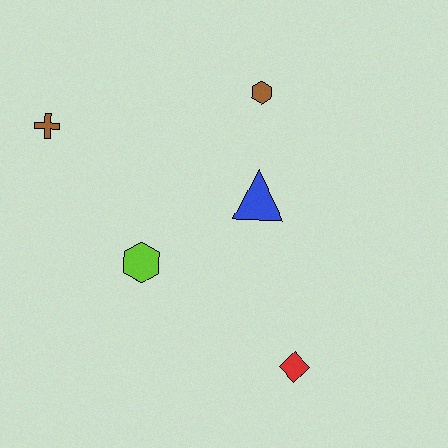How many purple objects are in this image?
There are no purple objects.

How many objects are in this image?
There are 5 objects.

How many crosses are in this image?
There is 1 cross.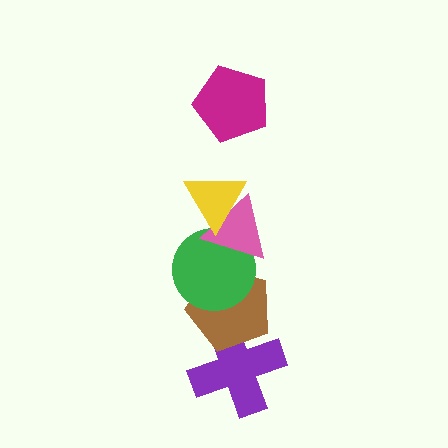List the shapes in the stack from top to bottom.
From top to bottom: the magenta pentagon, the yellow triangle, the pink triangle, the green circle, the brown pentagon, the purple cross.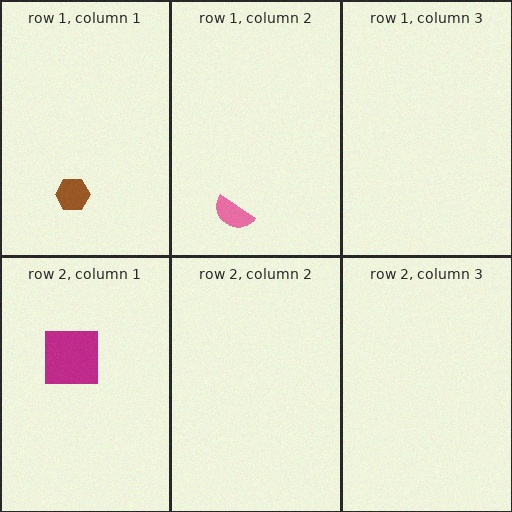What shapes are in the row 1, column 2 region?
The pink semicircle.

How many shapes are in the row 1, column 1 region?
1.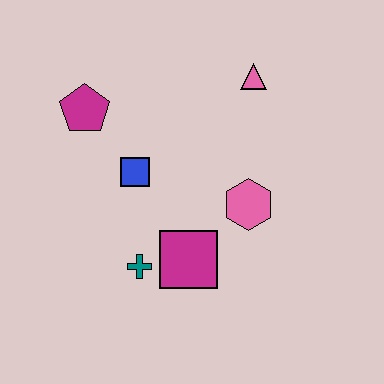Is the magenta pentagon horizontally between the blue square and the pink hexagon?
No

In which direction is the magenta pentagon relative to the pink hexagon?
The magenta pentagon is to the left of the pink hexagon.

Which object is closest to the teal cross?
The magenta square is closest to the teal cross.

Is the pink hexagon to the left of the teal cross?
No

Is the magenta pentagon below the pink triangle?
Yes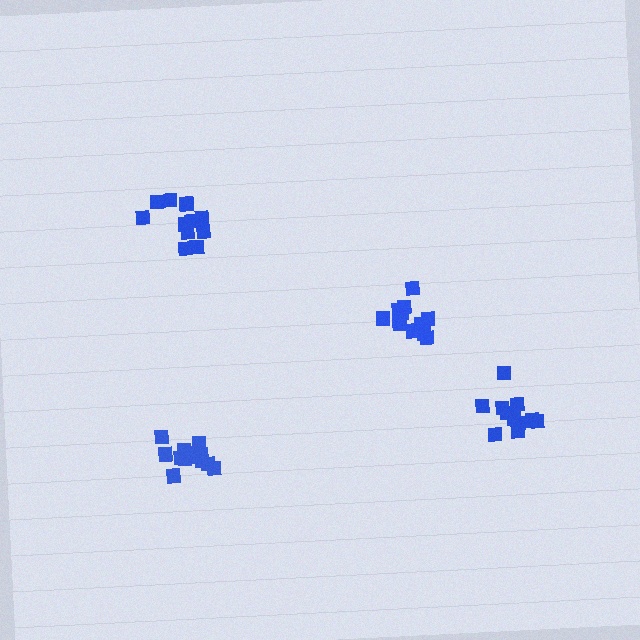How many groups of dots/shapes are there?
There are 4 groups.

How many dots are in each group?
Group 1: 12 dots, Group 2: 14 dots, Group 3: 12 dots, Group 4: 11 dots (49 total).